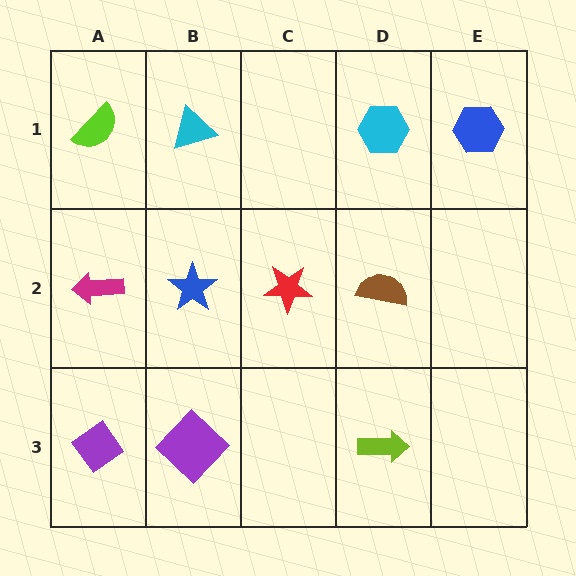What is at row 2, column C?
A red star.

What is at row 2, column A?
A magenta arrow.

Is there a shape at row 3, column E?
No, that cell is empty.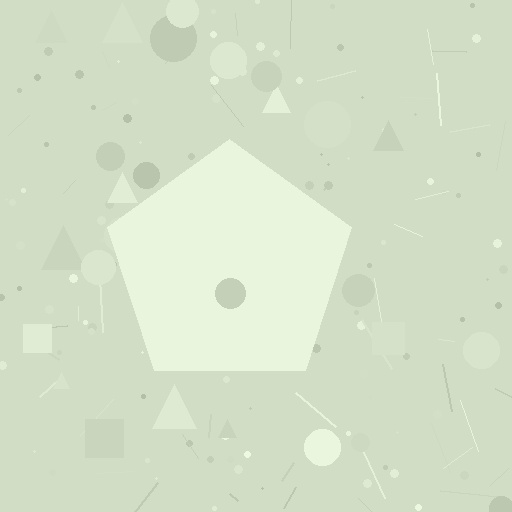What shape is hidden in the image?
A pentagon is hidden in the image.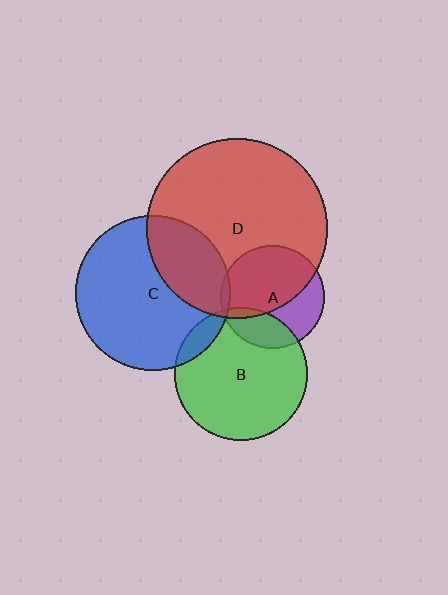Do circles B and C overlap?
Yes.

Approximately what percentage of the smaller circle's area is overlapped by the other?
Approximately 10%.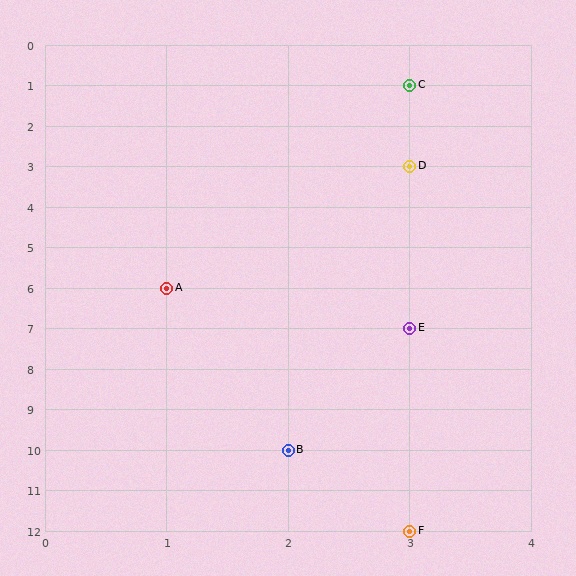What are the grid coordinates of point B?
Point B is at grid coordinates (2, 10).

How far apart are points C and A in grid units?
Points C and A are 2 columns and 5 rows apart (about 5.4 grid units diagonally).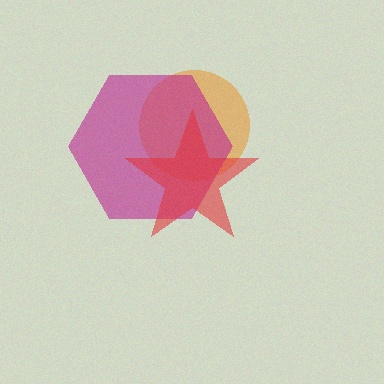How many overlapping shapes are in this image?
There are 3 overlapping shapes in the image.